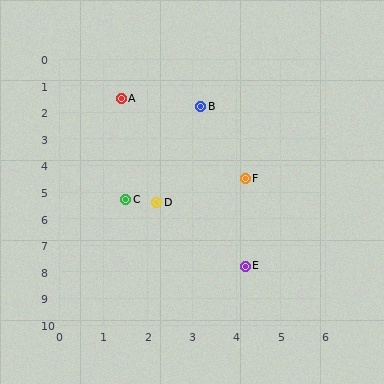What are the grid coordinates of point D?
Point D is at approximately (2.2, 5.4).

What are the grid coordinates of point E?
Point E is at approximately (4.2, 7.8).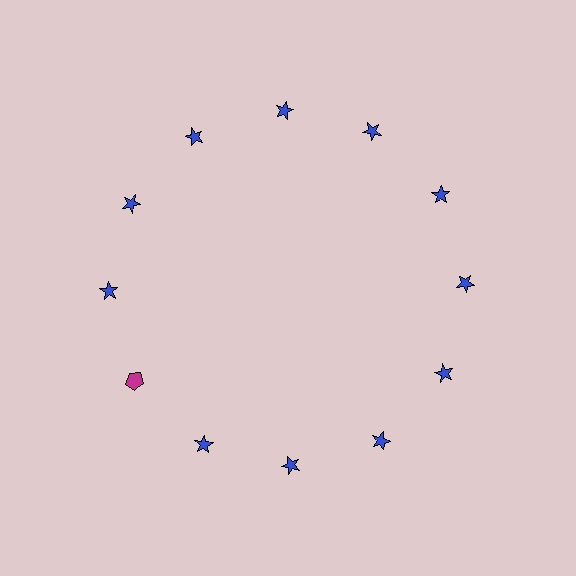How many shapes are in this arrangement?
There are 12 shapes arranged in a ring pattern.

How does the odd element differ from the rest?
It differs in both color (magenta instead of blue) and shape (pentagon instead of star).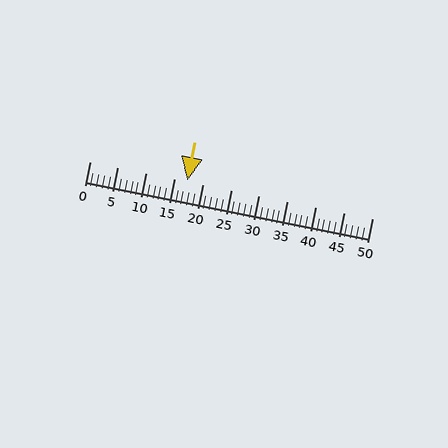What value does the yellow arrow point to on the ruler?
The yellow arrow points to approximately 17.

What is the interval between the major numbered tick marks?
The major tick marks are spaced 5 units apart.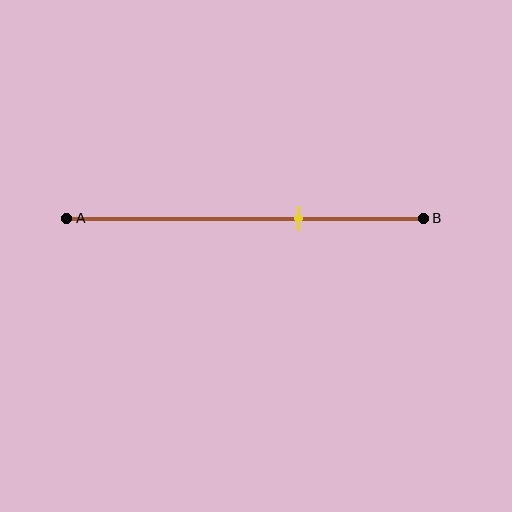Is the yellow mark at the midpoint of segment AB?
No, the mark is at about 65% from A, not at the 50% midpoint.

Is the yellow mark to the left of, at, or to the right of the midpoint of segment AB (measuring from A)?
The yellow mark is to the right of the midpoint of segment AB.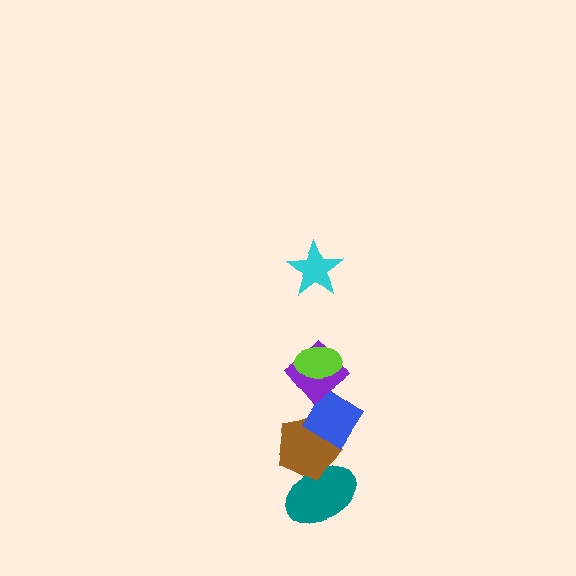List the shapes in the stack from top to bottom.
From top to bottom: the cyan star, the lime ellipse, the purple diamond, the blue diamond, the brown pentagon, the teal ellipse.